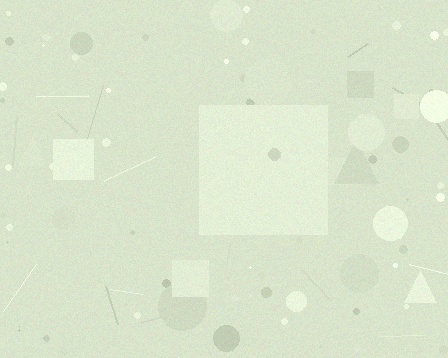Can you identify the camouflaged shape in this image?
The camouflaged shape is a square.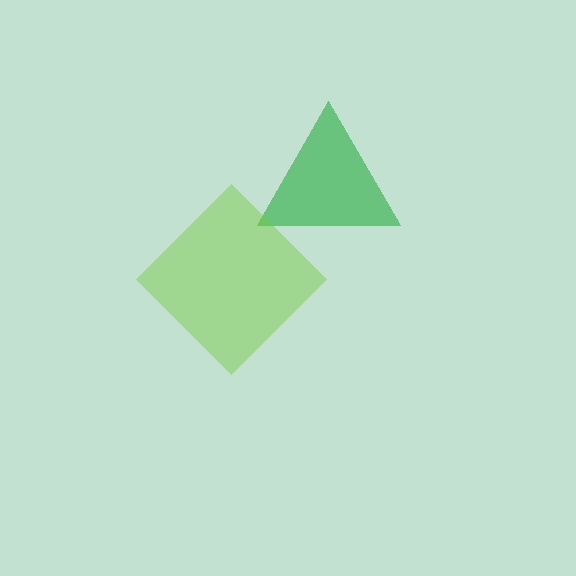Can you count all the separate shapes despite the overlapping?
Yes, there are 2 separate shapes.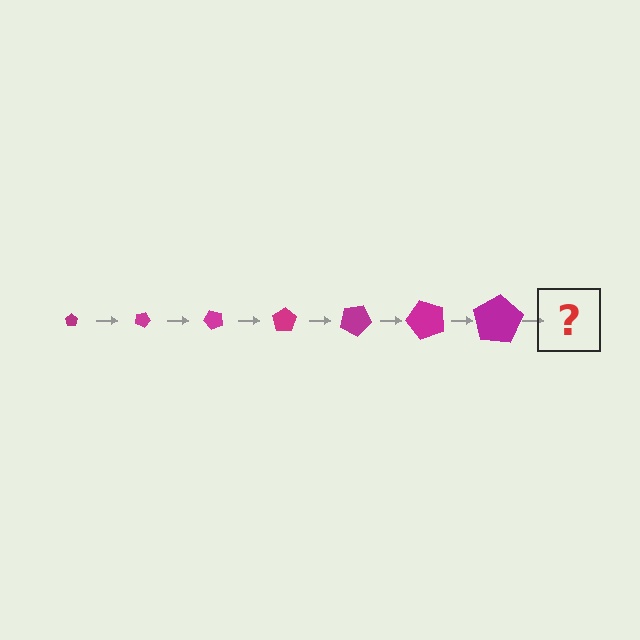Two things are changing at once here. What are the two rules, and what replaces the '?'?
The two rules are that the pentagon grows larger each step and it rotates 25 degrees each step. The '?' should be a pentagon, larger than the previous one and rotated 175 degrees from the start.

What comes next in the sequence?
The next element should be a pentagon, larger than the previous one and rotated 175 degrees from the start.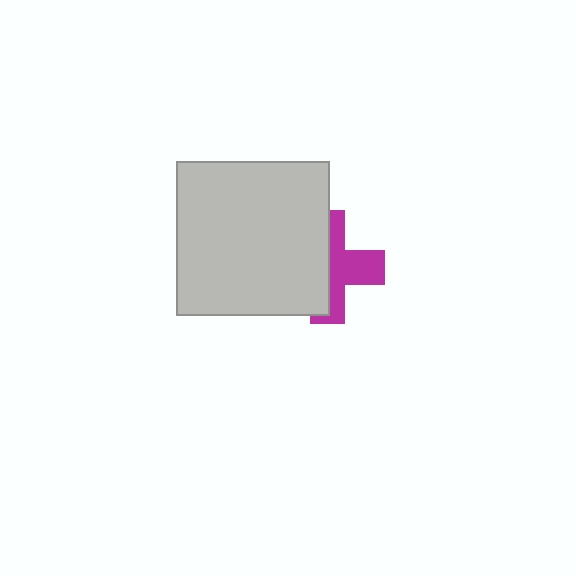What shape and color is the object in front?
The object in front is a light gray square.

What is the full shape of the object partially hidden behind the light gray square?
The partially hidden object is a magenta cross.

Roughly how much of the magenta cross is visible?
About half of it is visible (roughly 49%).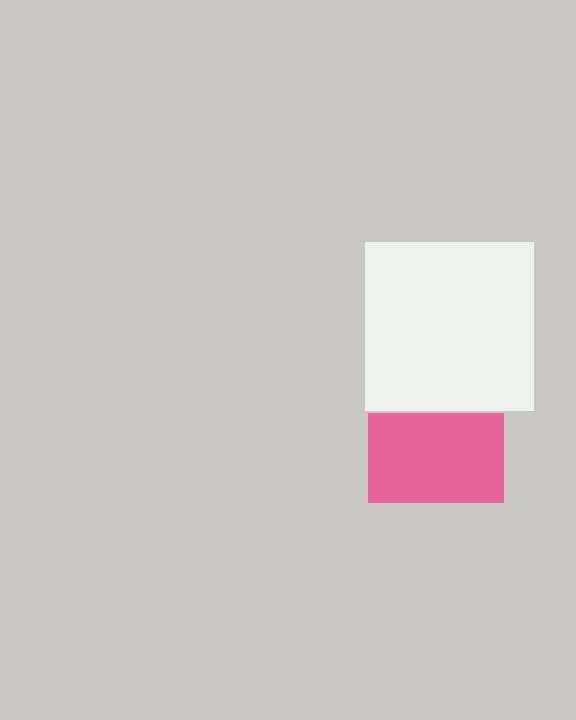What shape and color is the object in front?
The object in front is a white square.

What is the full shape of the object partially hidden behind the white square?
The partially hidden object is a pink square.